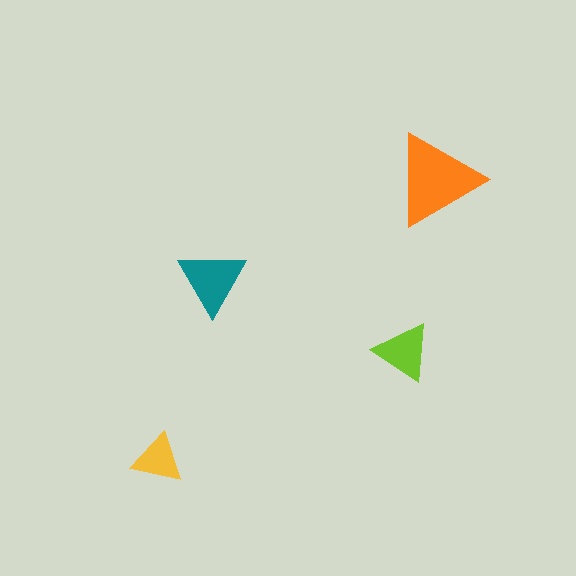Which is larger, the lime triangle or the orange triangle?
The orange one.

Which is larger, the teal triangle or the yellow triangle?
The teal one.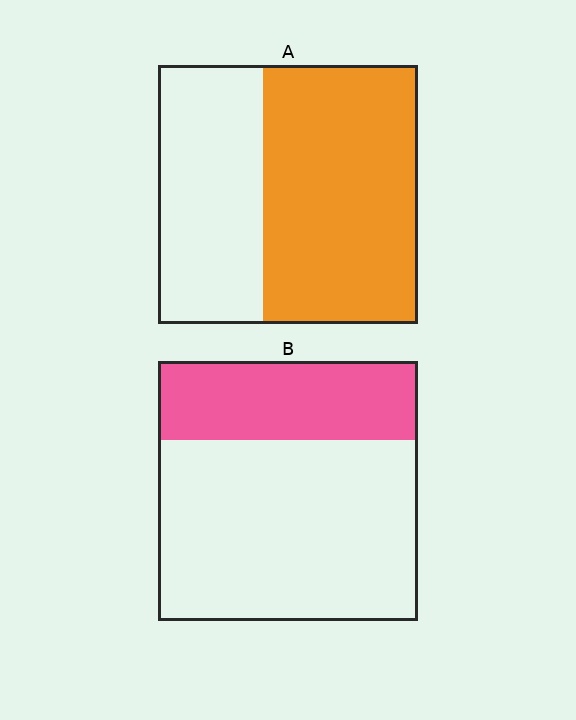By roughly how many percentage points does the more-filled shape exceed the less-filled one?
By roughly 30 percentage points (A over B).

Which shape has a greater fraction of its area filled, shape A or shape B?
Shape A.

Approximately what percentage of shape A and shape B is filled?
A is approximately 60% and B is approximately 30%.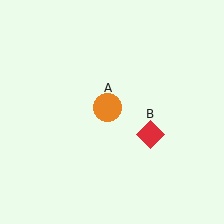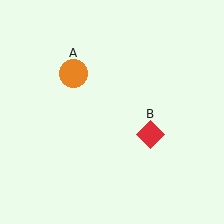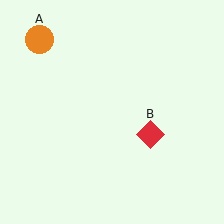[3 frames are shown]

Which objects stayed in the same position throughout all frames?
Red diamond (object B) remained stationary.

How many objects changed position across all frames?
1 object changed position: orange circle (object A).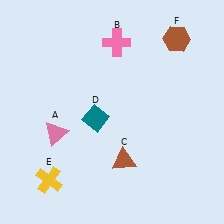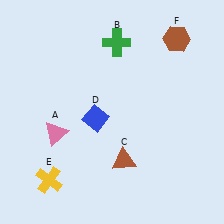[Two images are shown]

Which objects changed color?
B changed from pink to green. D changed from teal to blue.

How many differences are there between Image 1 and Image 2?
There are 2 differences between the two images.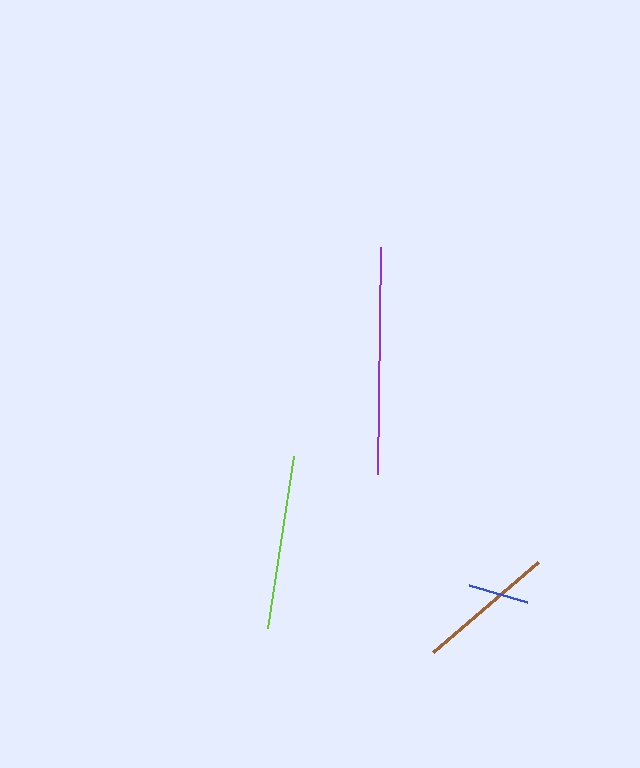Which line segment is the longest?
The purple line is the longest at approximately 228 pixels.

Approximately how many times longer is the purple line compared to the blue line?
The purple line is approximately 3.8 times the length of the blue line.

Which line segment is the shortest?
The blue line is the shortest at approximately 60 pixels.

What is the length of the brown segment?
The brown segment is approximately 138 pixels long.